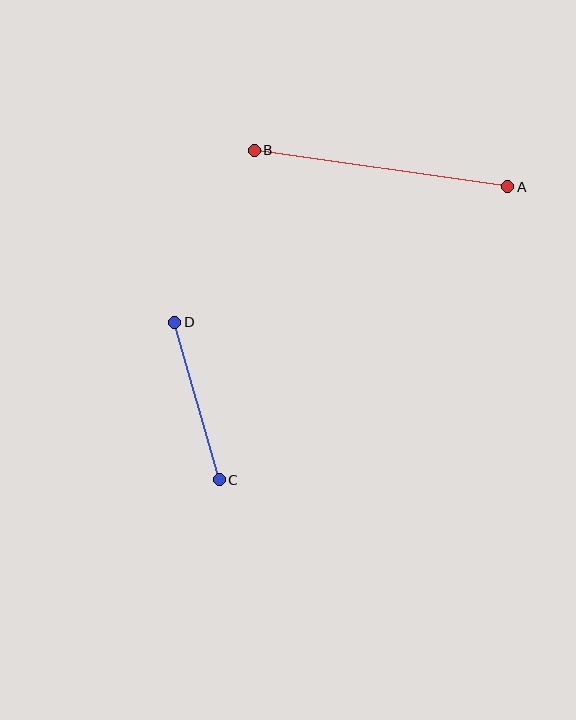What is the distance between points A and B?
The distance is approximately 256 pixels.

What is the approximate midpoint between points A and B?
The midpoint is at approximately (381, 168) pixels.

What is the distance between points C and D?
The distance is approximately 163 pixels.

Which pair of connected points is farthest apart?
Points A and B are farthest apart.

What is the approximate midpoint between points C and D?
The midpoint is at approximately (197, 401) pixels.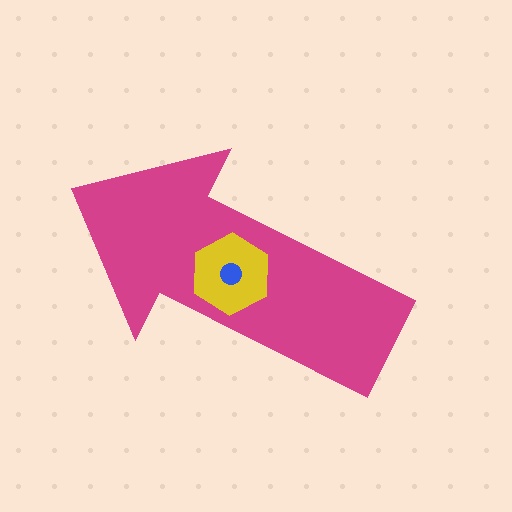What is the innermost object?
The blue circle.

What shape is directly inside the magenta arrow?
The yellow hexagon.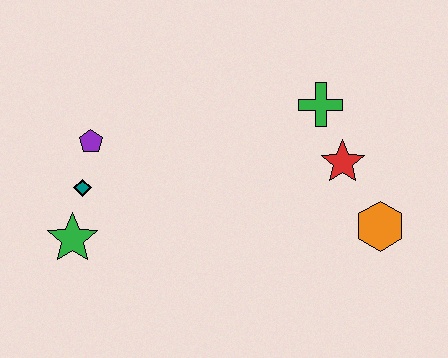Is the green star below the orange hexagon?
Yes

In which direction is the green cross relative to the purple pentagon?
The green cross is to the right of the purple pentagon.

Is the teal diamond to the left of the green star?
No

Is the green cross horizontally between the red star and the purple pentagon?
Yes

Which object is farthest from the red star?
The green star is farthest from the red star.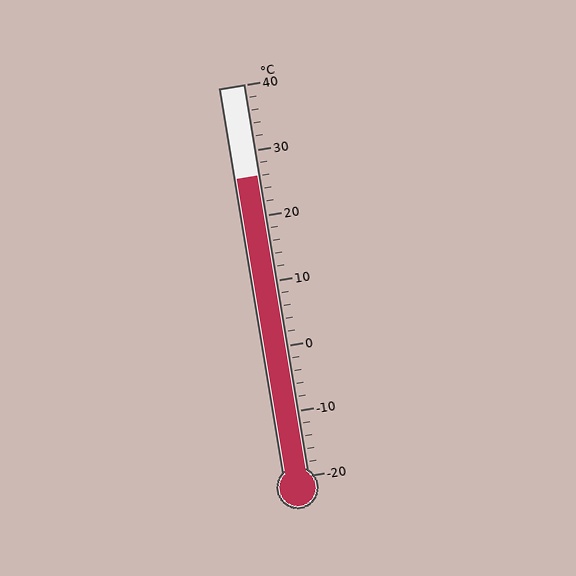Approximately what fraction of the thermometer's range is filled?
The thermometer is filled to approximately 75% of its range.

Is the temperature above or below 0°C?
The temperature is above 0°C.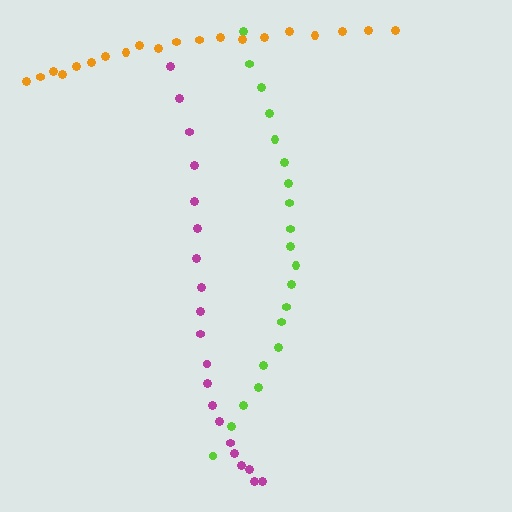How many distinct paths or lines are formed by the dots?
There are 3 distinct paths.